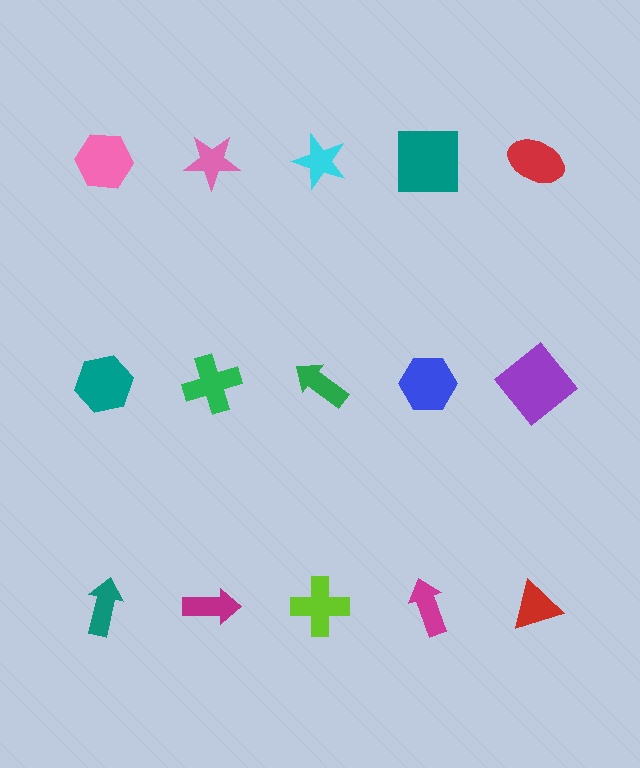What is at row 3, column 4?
A magenta arrow.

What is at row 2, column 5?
A purple diamond.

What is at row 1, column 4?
A teal square.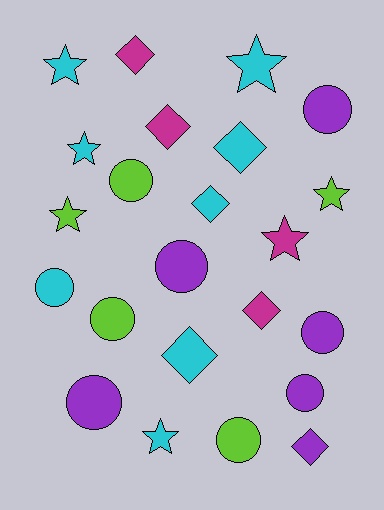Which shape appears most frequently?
Circle, with 9 objects.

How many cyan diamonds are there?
There are 3 cyan diamonds.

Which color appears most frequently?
Cyan, with 8 objects.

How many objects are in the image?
There are 23 objects.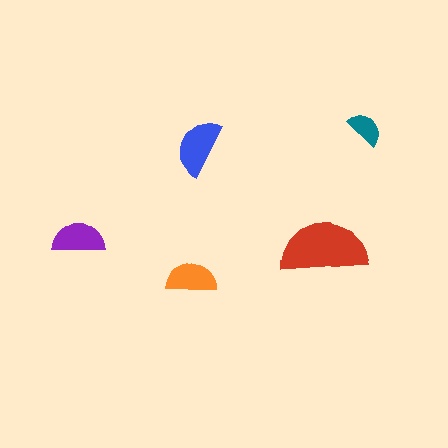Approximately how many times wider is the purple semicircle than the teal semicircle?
About 1.5 times wider.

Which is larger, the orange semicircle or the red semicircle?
The red one.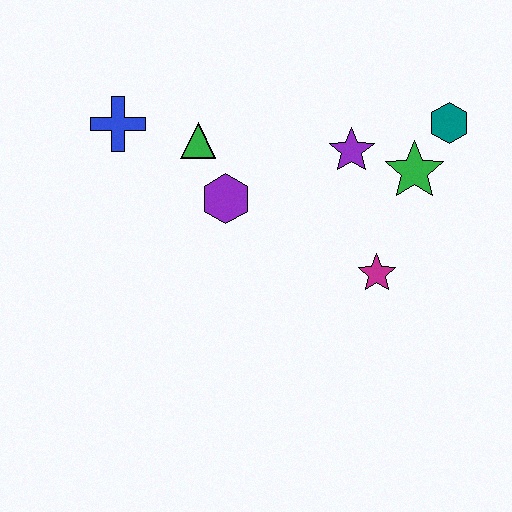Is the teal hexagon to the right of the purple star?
Yes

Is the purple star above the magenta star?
Yes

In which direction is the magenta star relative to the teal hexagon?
The magenta star is below the teal hexagon.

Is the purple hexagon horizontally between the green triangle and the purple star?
Yes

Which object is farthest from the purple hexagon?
The teal hexagon is farthest from the purple hexagon.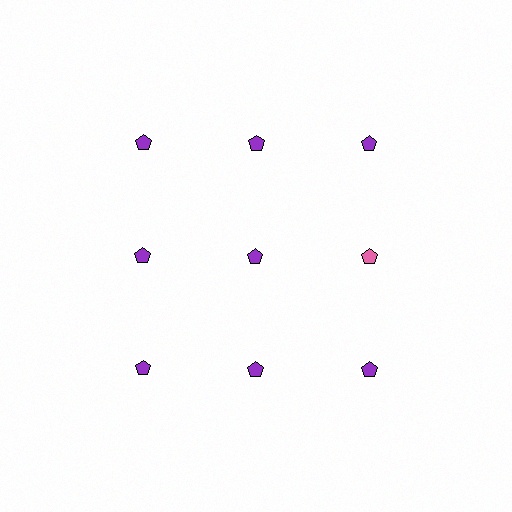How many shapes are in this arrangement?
There are 9 shapes arranged in a grid pattern.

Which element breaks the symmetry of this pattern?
The pink pentagon in the second row, center column breaks the symmetry. All other shapes are purple pentagons.